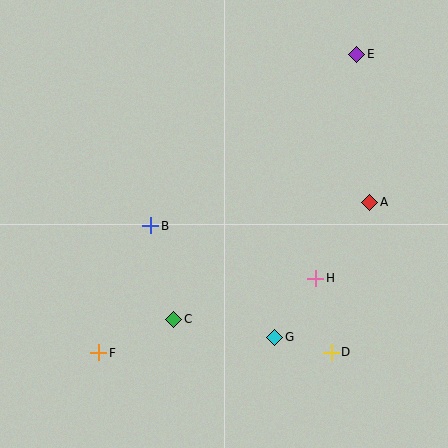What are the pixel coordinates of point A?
Point A is at (370, 202).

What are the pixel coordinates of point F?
Point F is at (99, 353).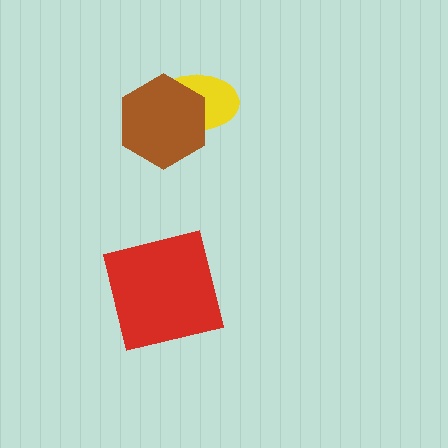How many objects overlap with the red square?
0 objects overlap with the red square.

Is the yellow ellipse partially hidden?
Yes, it is partially covered by another shape.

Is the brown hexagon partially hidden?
No, no other shape covers it.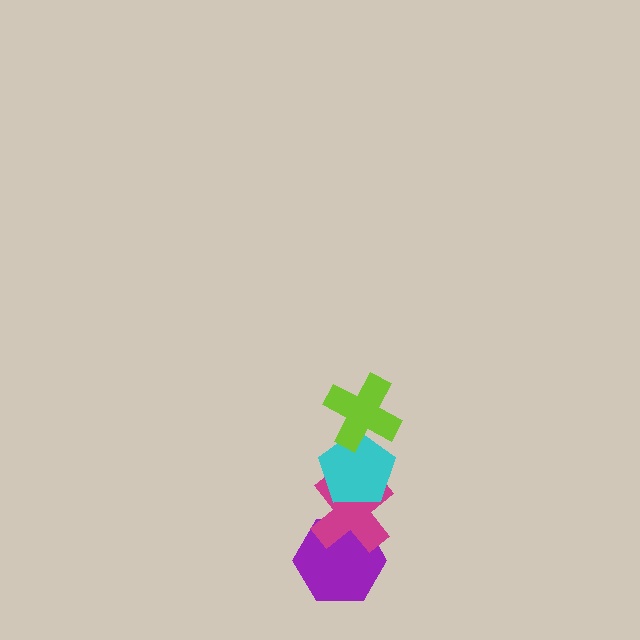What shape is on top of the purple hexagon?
The magenta cross is on top of the purple hexagon.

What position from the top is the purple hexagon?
The purple hexagon is 4th from the top.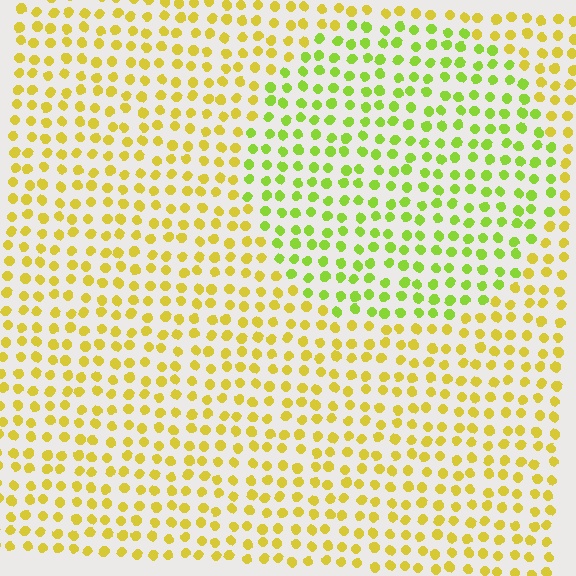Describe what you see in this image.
The image is filled with small yellow elements in a uniform arrangement. A circle-shaped region is visible where the elements are tinted to a slightly different hue, forming a subtle color boundary.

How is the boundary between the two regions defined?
The boundary is defined purely by a slight shift in hue (about 35 degrees). Spacing, size, and orientation are identical on both sides.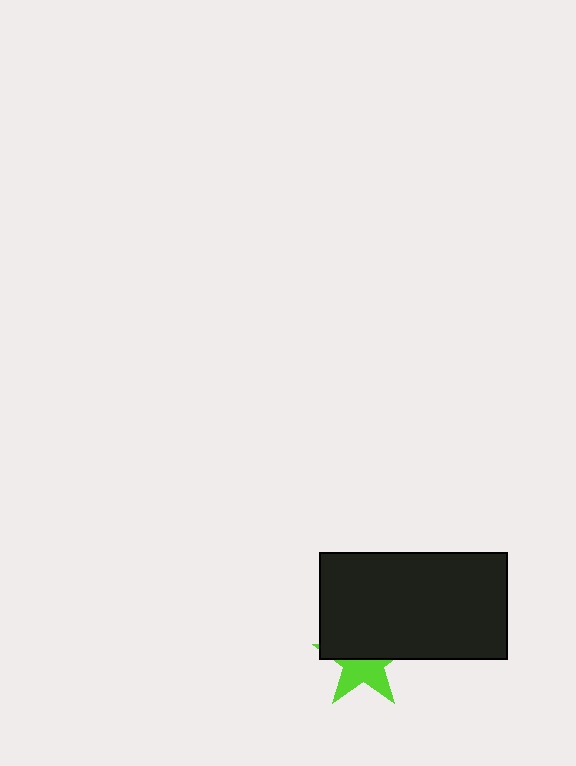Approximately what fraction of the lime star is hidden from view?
Roughly 52% of the lime star is hidden behind the black rectangle.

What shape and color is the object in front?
The object in front is a black rectangle.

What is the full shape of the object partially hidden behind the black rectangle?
The partially hidden object is a lime star.